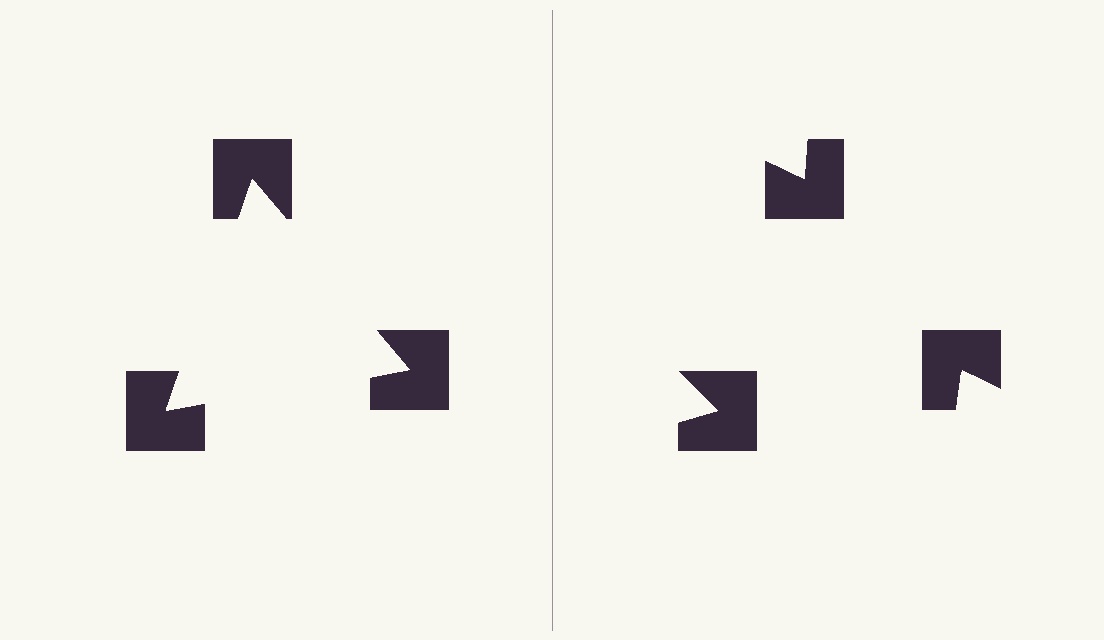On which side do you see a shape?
An illusory triangle appears on the left side. On the right side the wedge cuts are rotated, so no coherent shape forms.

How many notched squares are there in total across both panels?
6 — 3 on each side.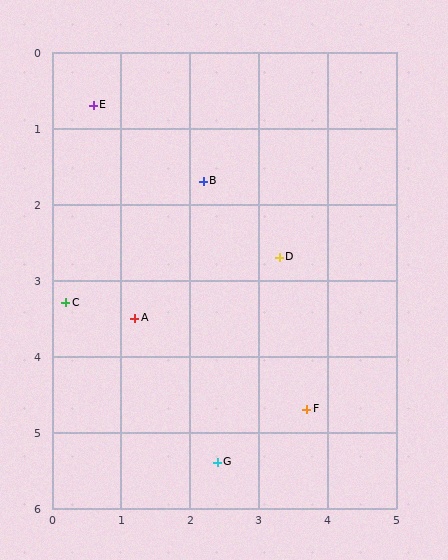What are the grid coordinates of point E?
Point E is at approximately (0.6, 0.7).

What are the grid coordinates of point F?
Point F is at approximately (3.7, 4.7).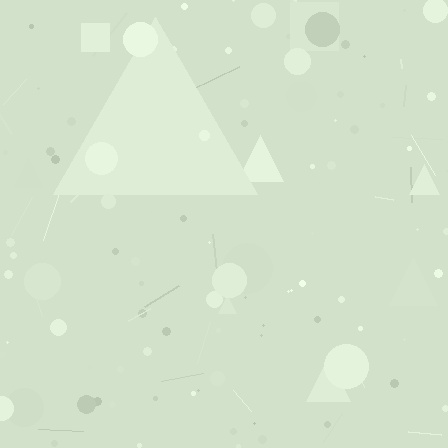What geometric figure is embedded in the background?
A triangle is embedded in the background.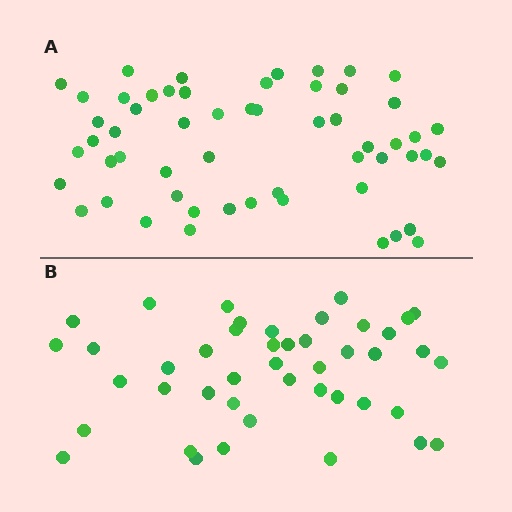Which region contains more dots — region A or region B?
Region A (the top region) has more dots.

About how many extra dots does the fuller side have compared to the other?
Region A has roughly 12 or so more dots than region B.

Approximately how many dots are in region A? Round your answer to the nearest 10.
About 60 dots. (The exact count is 56, which rounds to 60.)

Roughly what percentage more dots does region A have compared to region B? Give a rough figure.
About 25% more.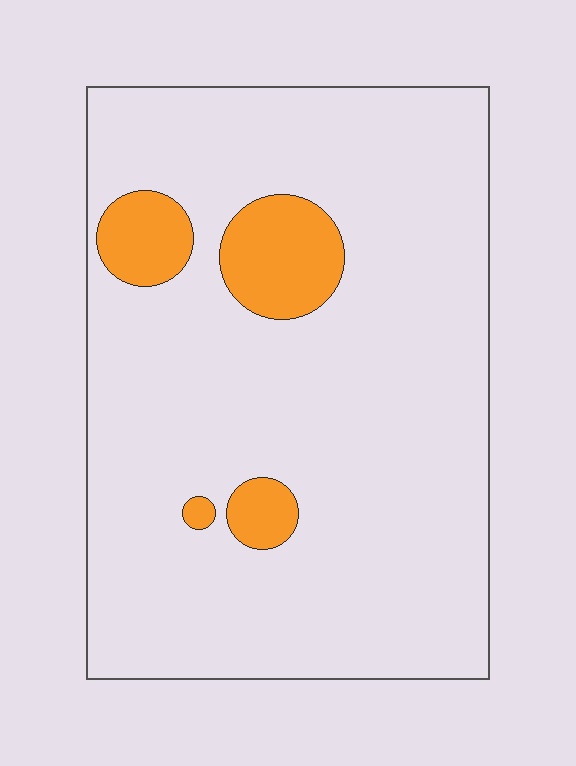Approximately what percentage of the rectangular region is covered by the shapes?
Approximately 10%.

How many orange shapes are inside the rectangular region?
4.